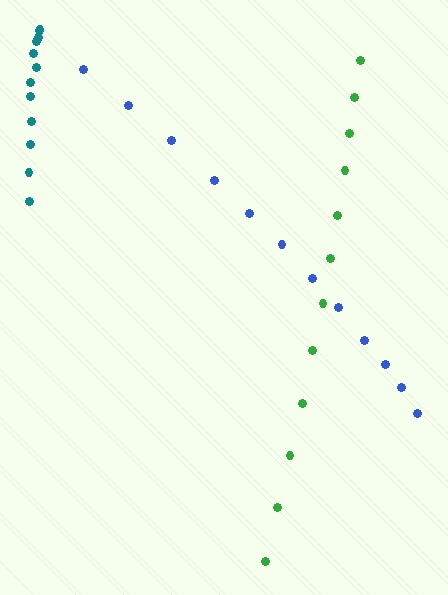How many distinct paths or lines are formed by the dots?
There are 3 distinct paths.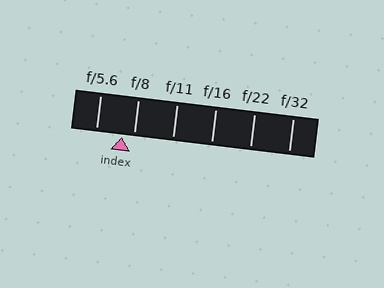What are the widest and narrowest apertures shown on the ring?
The widest aperture shown is f/5.6 and the narrowest is f/32.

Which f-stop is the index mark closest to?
The index mark is closest to f/8.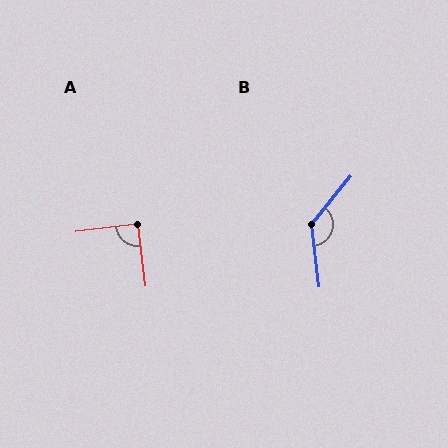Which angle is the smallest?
A, at approximately 89 degrees.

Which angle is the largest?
B, at approximately 133 degrees.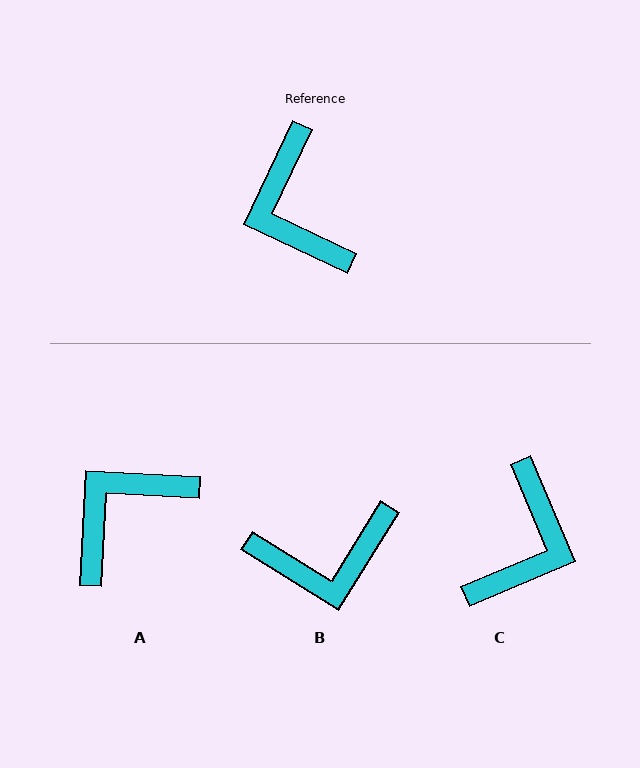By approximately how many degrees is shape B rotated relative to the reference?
Approximately 84 degrees counter-clockwise.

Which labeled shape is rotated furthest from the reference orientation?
C, about 138 degrees away.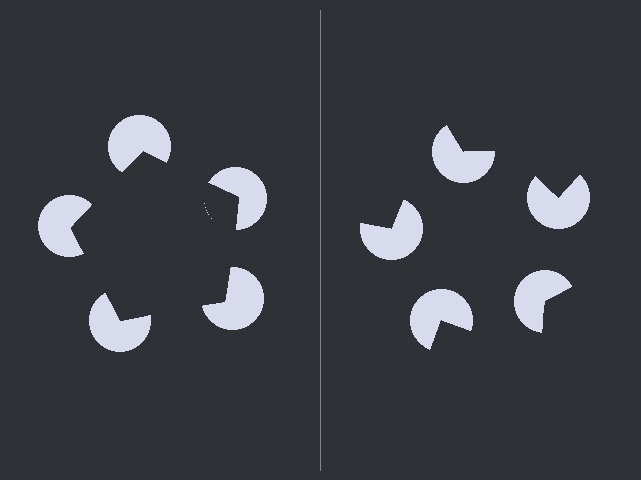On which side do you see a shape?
An illusory pentagon appears on the left side. On the right side the wedge cuts are rotated, so no coherent shape forms.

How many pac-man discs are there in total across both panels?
10 — 5 on each side.